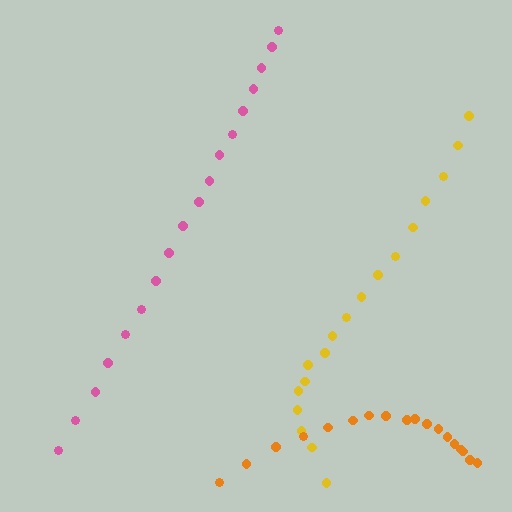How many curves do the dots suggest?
There are 3 distinct paths.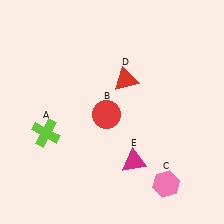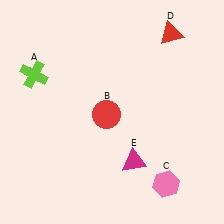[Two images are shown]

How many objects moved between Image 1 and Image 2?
2 objects moved between the two images.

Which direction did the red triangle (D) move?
The red triangle (D) moved up.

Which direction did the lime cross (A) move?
The lime cross (A) moved up.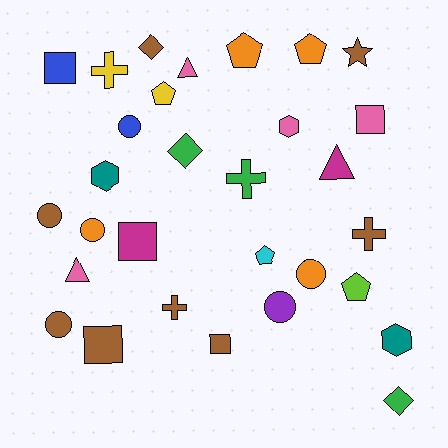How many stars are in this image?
There is 1 star.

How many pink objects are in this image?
There are 4 pink objects.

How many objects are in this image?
There are 30 objects.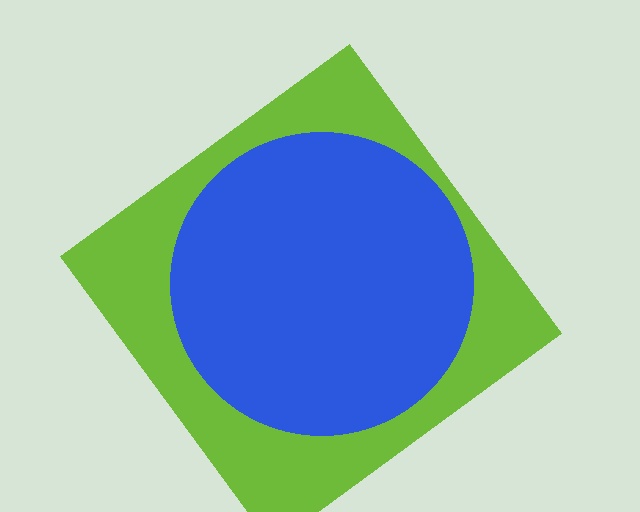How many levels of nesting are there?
2.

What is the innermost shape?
The blue circle.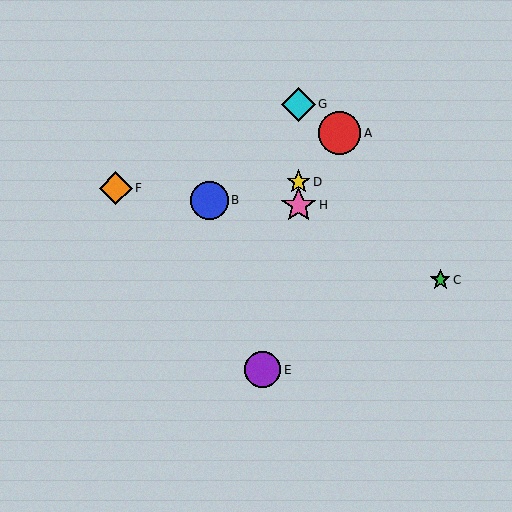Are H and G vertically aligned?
Yes, both are at x≈299.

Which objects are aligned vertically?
Objects D, G, H are aligned vertically.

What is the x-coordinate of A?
Object A is at x≈339.